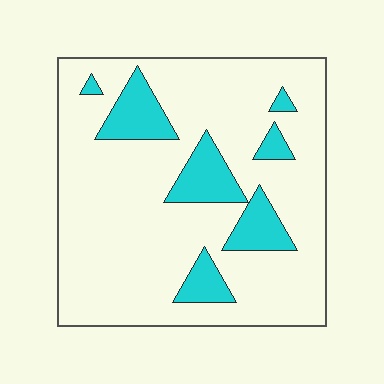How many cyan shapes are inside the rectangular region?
7.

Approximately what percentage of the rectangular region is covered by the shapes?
Approximately 15%.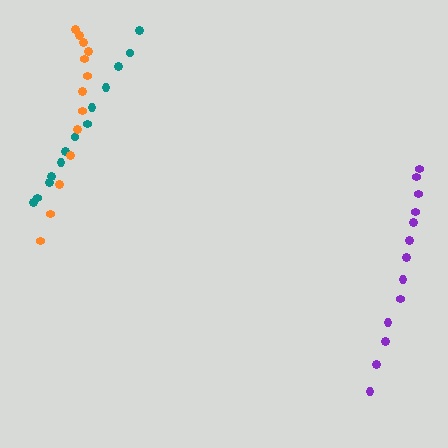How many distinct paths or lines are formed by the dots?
There are 3 distinct paths.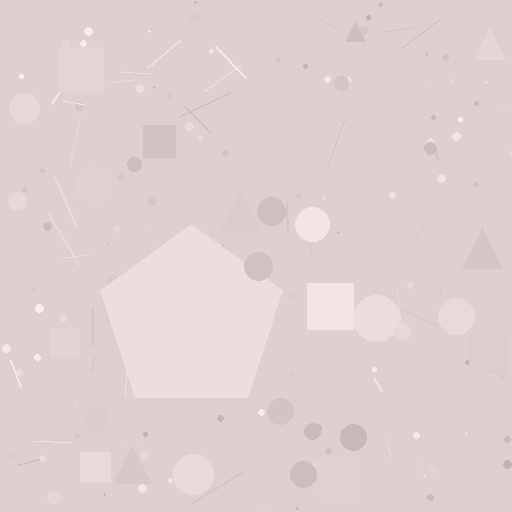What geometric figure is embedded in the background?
A pentagon is embedded in the background.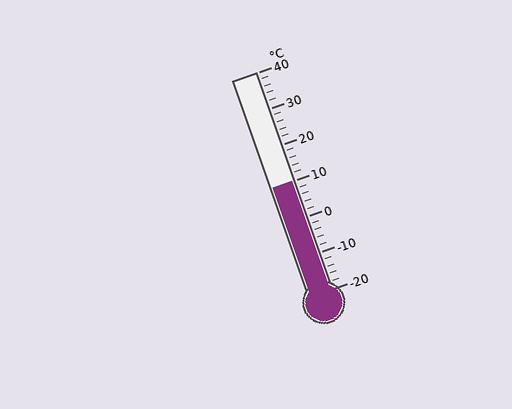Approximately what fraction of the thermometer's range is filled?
The thermometer is filled to approximately 50% of its range.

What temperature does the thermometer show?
The thermometer shows approximately 10°C.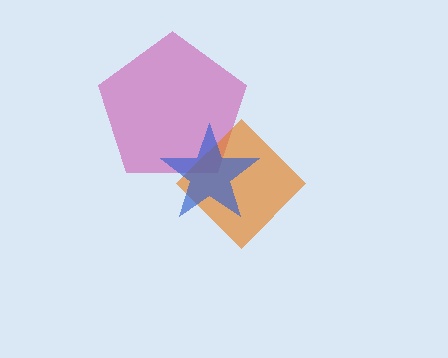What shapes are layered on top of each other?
The layered shapes are: a magenta pentagon, an orange diamond, a blue star.